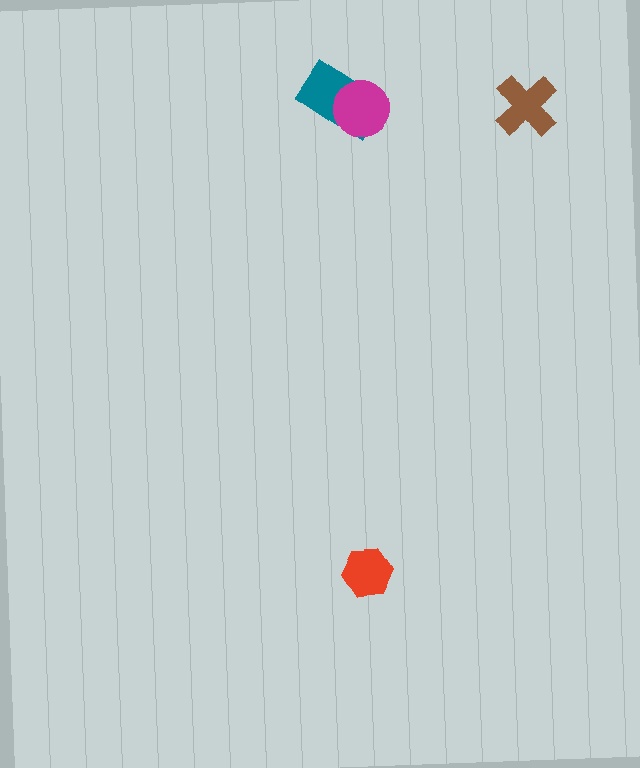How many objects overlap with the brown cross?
0 objects overlap with the brown cross.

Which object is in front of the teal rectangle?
The magenta circle is in front of the teal rectangle.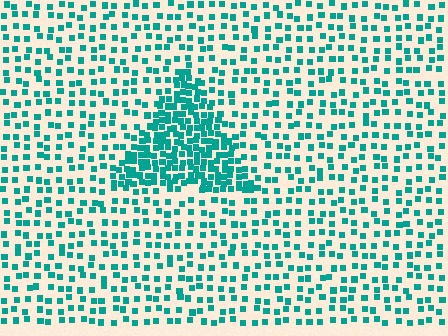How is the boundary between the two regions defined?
The boundary is defined by a change in element density (approximately 2.5x ratio). All elements are the same color, size, and shape.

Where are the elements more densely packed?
The elements are more densely packed inside the triangle boundary.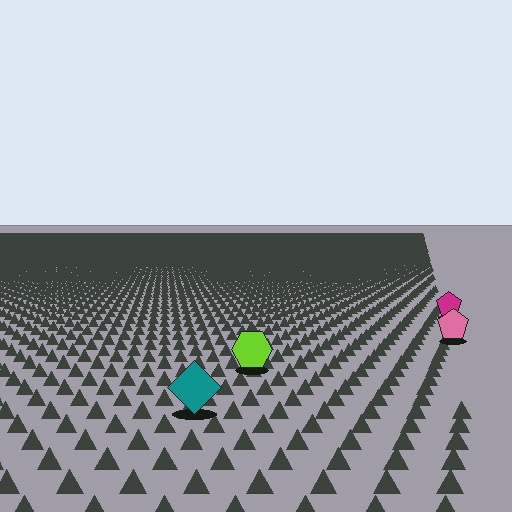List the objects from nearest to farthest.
From nearest to farthest: the teal diamond, the lime hexagon, the pink pentagon, the magenta pentagon.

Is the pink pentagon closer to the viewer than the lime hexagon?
No. The lime hexagon is closer — you can tell from the texture gradient: the ground texture is coarser near it.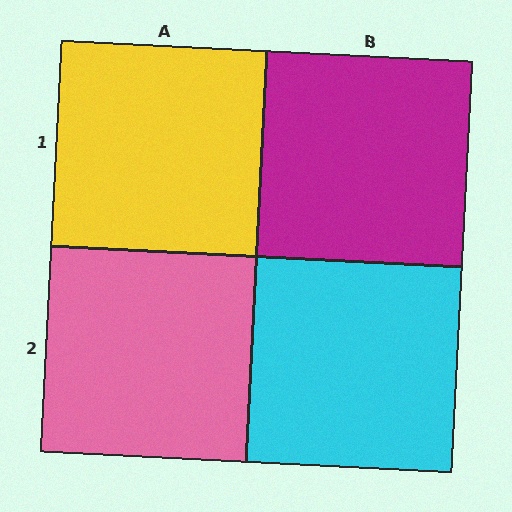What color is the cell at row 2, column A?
Pink.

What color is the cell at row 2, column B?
Cyan.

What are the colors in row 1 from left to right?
Yellow, magenta.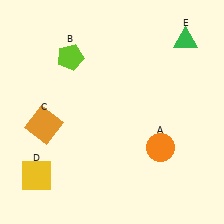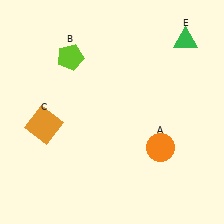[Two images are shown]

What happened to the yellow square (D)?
The yellow square (D) was removed in Image 2. It was in the bottom-left area of Image 1.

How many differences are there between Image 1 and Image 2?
There is 1 difference between the two images.